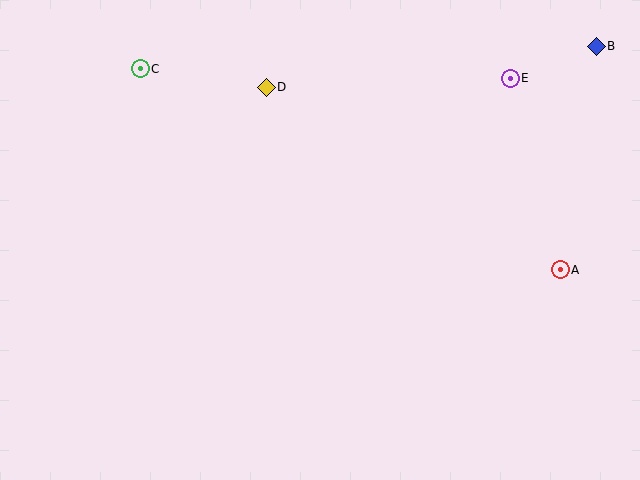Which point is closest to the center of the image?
Point D at (266, 87) is closest to the center.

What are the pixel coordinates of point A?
Point A is at (560, 270).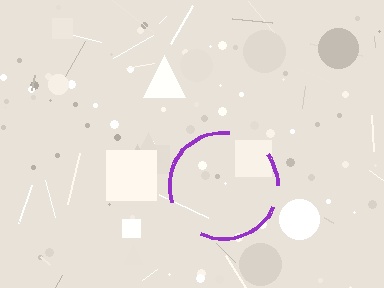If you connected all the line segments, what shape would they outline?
They would outline a circle.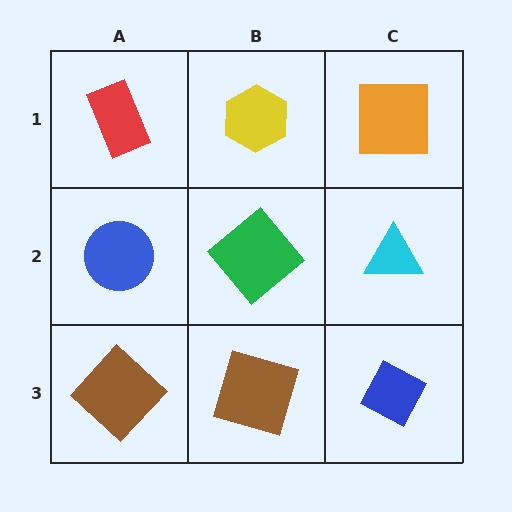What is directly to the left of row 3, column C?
A brown square.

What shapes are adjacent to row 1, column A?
A blue circle (row 2, column A), a yellow hexagon (row 1, column B).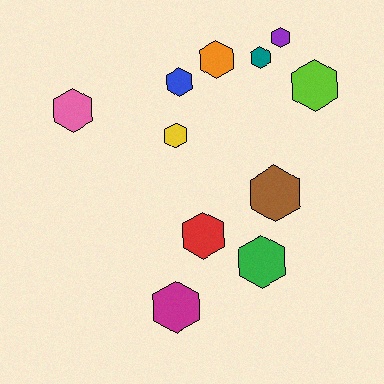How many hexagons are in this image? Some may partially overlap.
There are 11 hexagons.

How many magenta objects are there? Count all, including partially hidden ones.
There is 1 magenta object.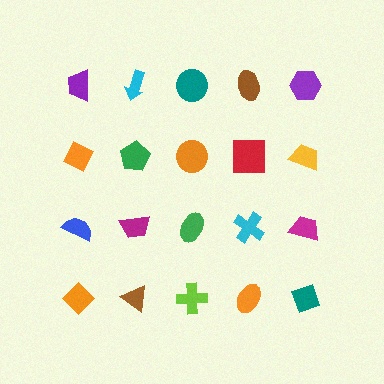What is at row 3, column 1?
A blue semicircle.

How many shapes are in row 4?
5 shapes.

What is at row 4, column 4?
An orange ellipse.